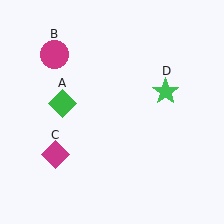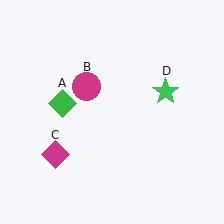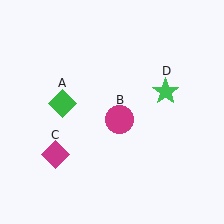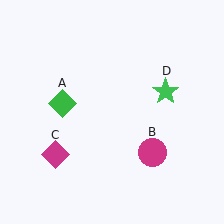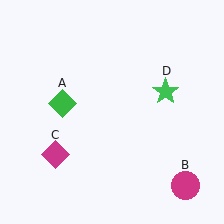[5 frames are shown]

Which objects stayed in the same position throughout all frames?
Green diamond (object A) and magenta diamond (object C) and green star (object D) remained stationary.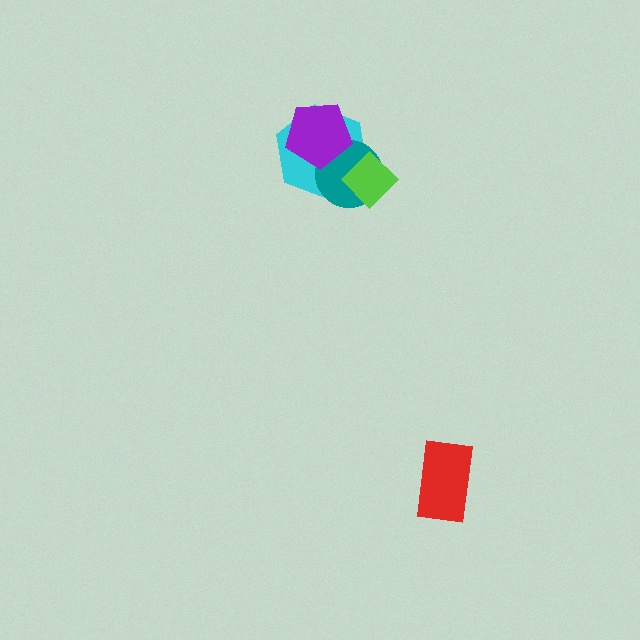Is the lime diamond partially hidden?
No, no other shape covers it.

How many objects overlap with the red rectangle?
0 objects overlap with the red rectangle.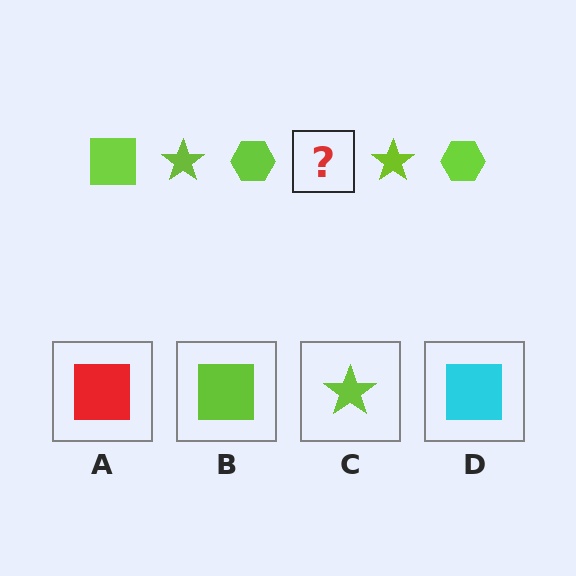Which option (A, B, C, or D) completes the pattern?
B.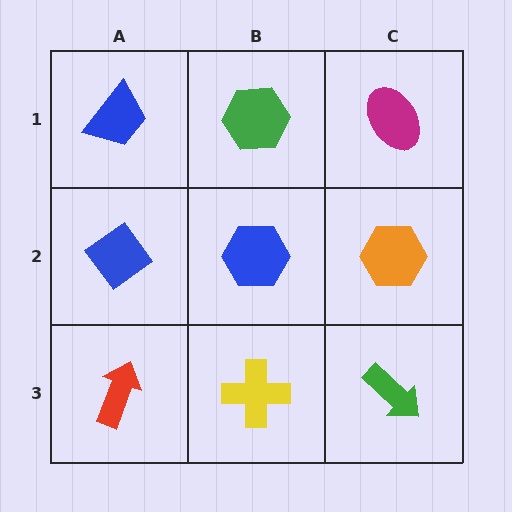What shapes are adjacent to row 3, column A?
A blue diamond (row 2, column A), a yellow cross (row 3, column B).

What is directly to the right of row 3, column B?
A green arrow.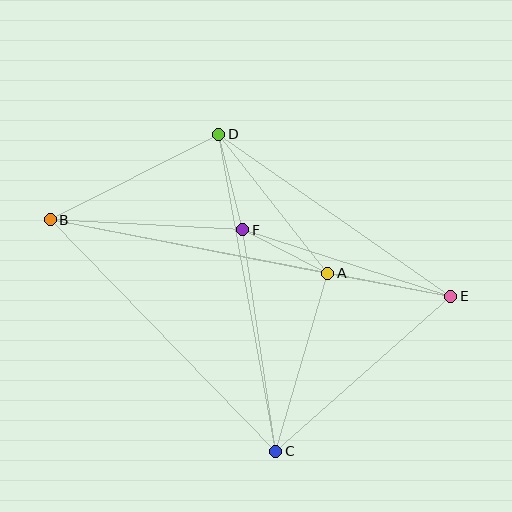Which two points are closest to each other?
Points A and F are closest to each other.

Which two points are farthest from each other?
Points B and E are farthest from each other.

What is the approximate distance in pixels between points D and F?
The distance between D and F is approximately 99 pixels.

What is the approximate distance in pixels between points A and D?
The distance between A and D is approximately 177 pixels.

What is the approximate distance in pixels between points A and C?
The distance between A and C is approximately 185 pixels.